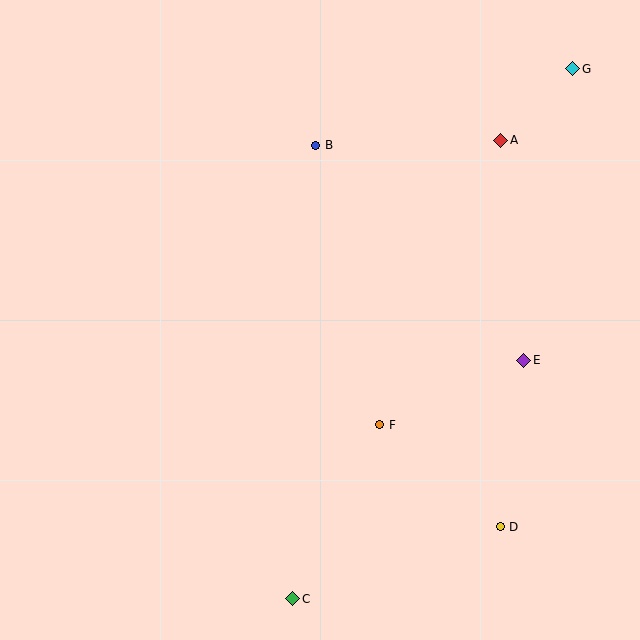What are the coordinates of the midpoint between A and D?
The midpoint between A and D is at (501, 333).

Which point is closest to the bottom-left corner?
Point C is closest to the bottom-left corner.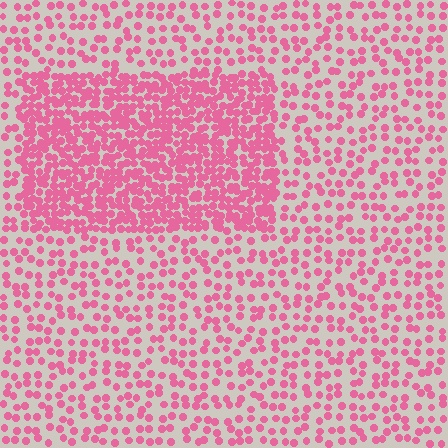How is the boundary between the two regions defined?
The boundary is defined by a change in element density (approximately 2.4x ratio). All elements are the same color, size, and shape.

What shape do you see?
I see a rectangle.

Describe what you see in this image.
The image contains small pink elements arranged at two different densities. A rectangle-shaped region is visible where the elements are more densely packed than the surrounding area.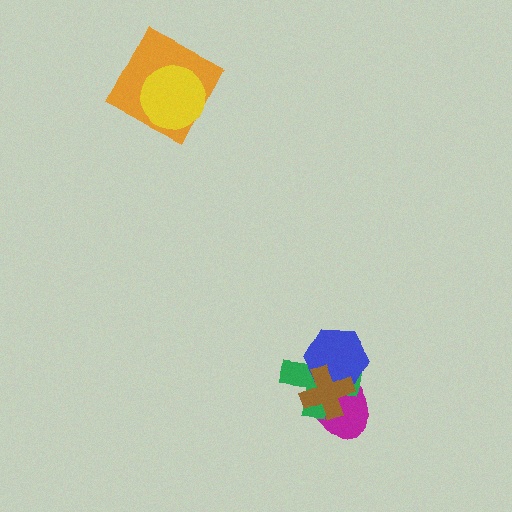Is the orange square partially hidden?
Yes, it is partially covered by another shape.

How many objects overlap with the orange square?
1 object overlaps with the orange square.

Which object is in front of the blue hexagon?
The brown cross is in front of the blue hexagon.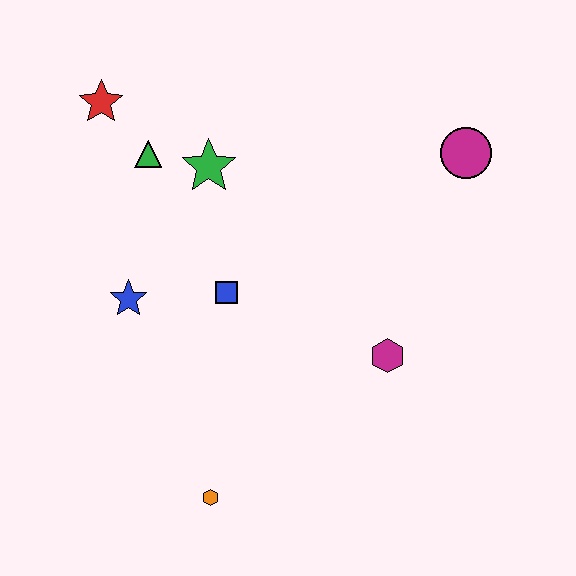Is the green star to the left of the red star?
No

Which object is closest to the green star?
The green triangle is closest to the green star.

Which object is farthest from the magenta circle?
The orange hexagon is farthest from the magenta circle.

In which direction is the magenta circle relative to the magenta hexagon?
The magenta circle is above the magenta hexagon.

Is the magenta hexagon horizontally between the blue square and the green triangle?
No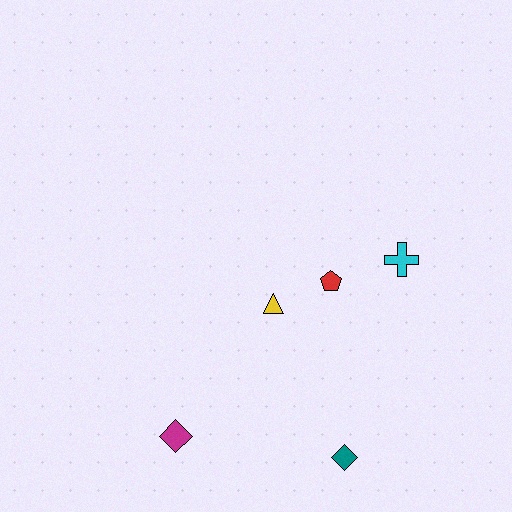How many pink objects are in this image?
There are no pink objects.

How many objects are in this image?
There are 5 objects.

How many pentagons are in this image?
There is 1 pentagon.